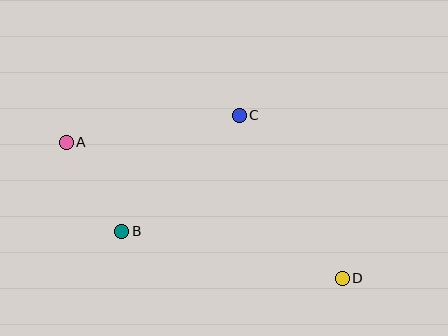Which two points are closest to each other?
Points A and B are closest to each other.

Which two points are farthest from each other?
Points A and D are farthest from each other.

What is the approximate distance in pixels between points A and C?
The distance between A and C is approximately 175 pixels.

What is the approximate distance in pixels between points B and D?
The distance between B and D is approximately 226 pixels.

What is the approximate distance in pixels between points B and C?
The distance between B and C is approximately 166 pixels.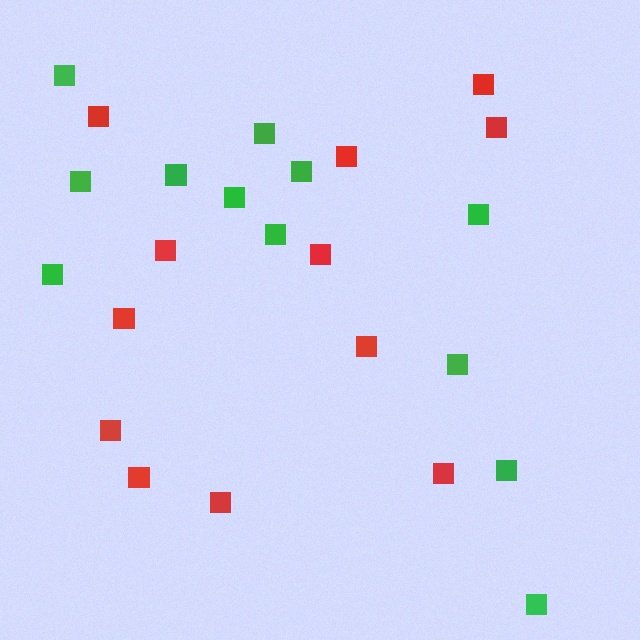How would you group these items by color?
There are 2 groups: one group of red squares (12) and one group of green squares (12).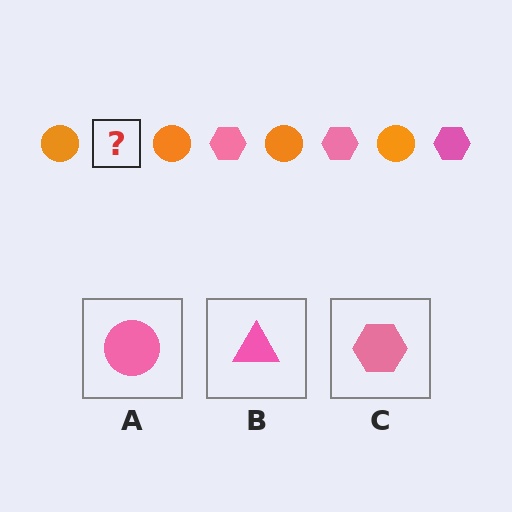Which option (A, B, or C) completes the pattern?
C.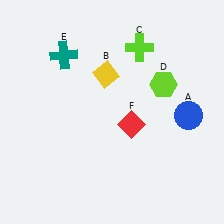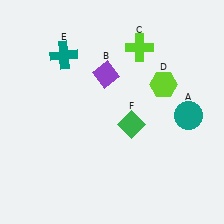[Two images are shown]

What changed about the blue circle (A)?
In Image 1, A is blue. In Image 2, it changed to teal.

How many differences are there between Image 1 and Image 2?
There are 3 differences between the two images.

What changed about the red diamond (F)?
In Image 1, F is red. In Image 2, it changed to green.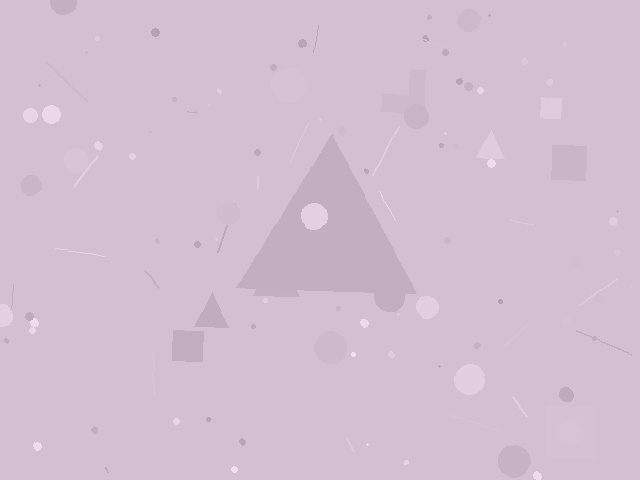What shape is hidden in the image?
A triangle is hidden in the image.